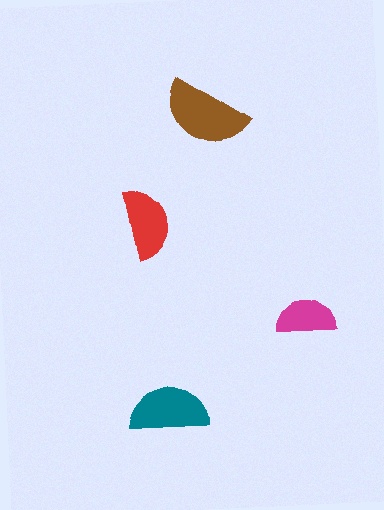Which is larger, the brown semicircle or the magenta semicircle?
The brown one.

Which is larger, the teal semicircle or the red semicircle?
The teal one.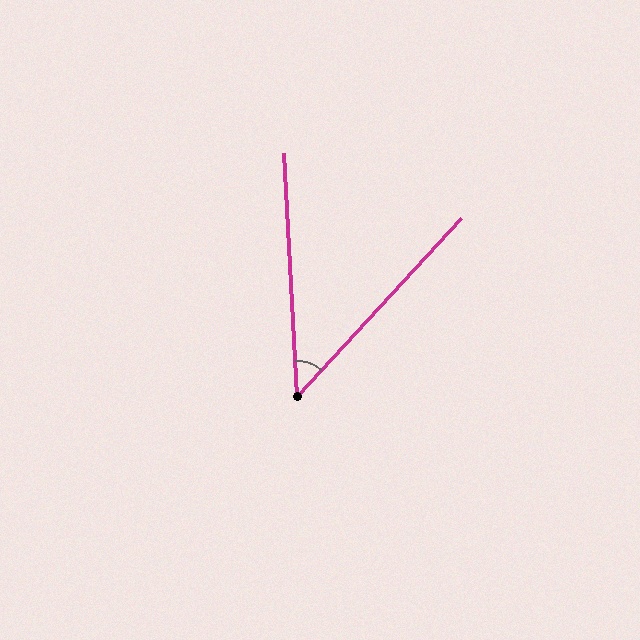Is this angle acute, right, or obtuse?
It is acute.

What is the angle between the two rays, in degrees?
Approximately 46 degrees.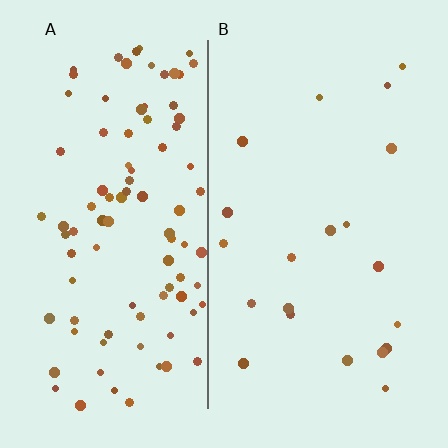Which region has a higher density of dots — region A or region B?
A (the left).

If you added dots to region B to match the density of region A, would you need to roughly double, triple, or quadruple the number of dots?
Approximately quadruple.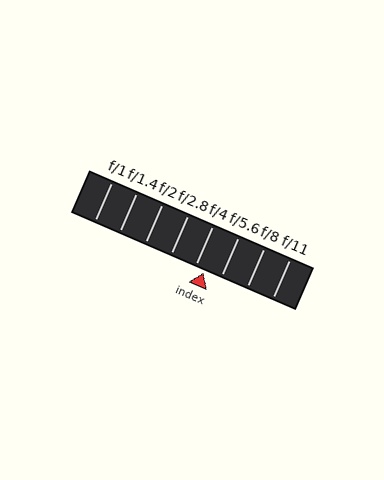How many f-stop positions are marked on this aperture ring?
There are 8 f-stop positions marked.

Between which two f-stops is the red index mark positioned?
The index mark is between f/4 and f/5.6.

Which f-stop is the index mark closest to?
The index mark is closest to f/4.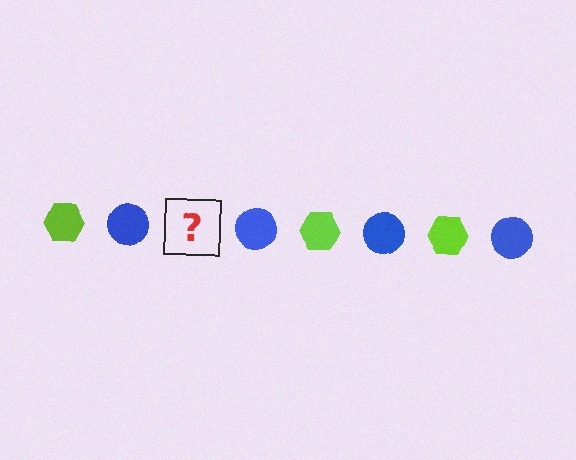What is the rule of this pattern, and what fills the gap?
The rule is that the pattern alternates between lime hexagon and blue circle. The gap should be filled with a lime hexagon.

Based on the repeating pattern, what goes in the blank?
The blank should be a lime hexagon.